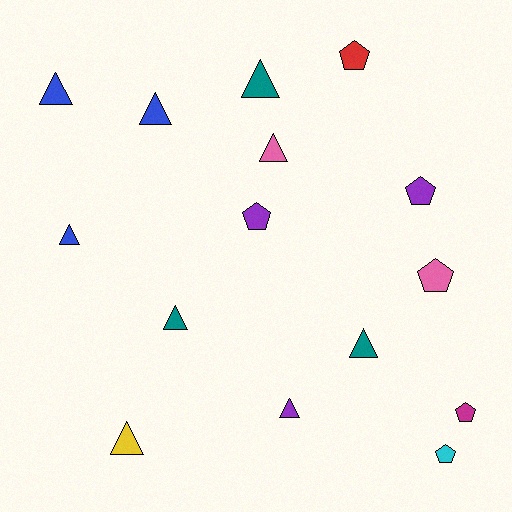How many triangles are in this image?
There are 9 triangles.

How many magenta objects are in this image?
There is 1 magenta object.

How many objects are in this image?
There are 15 objects.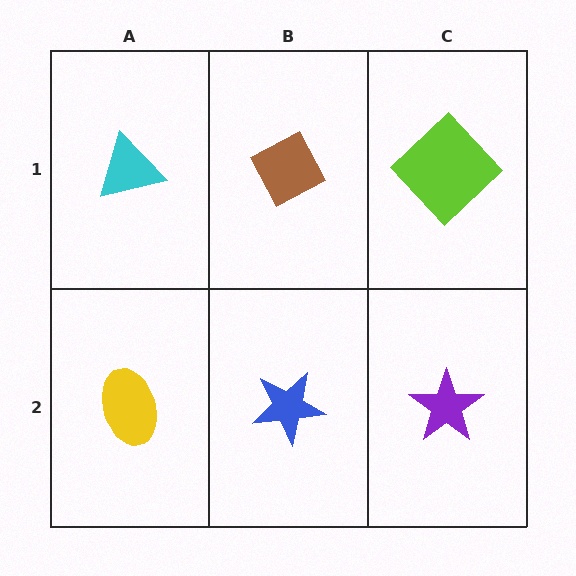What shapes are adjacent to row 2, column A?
A cyan triangle (row 1, column A), a blue star (row 2, column B).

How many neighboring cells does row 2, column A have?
2.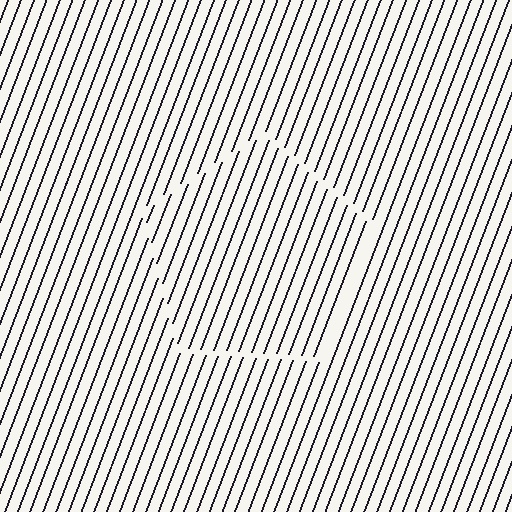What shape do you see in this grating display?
An illusory pentagon. The interior of the shape contains the same grating, shifted by half a period — the contour is defined by the phase discontinuity where line-ends from the inner and outer gratings abut.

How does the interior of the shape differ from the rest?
The interior of the shape contains the same grating, shifted by half a period — the contour is defined by the phase discontinuity where line-ends from the inner and outer gratings abut.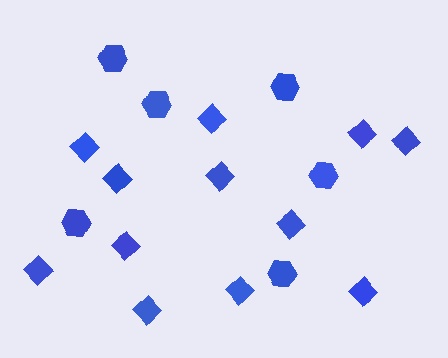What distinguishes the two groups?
There are 2 groups: one group of hexagons (6) and one group of diamonds (12).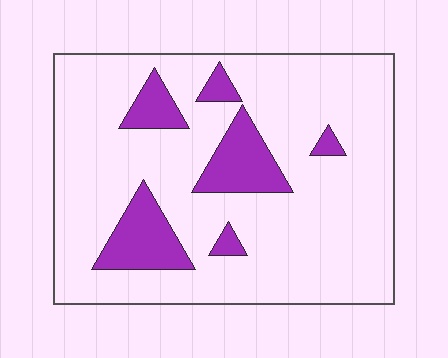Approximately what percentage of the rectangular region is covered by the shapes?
Approximately 15%.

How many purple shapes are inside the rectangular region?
6.